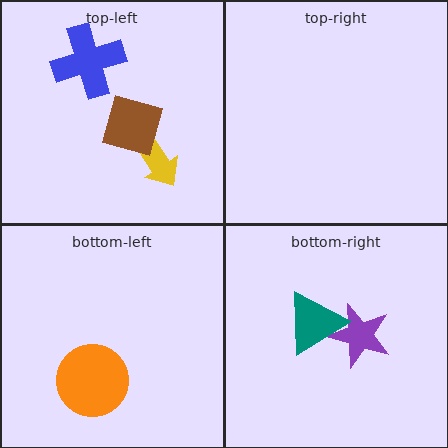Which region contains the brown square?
The top-left region.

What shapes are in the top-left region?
The blue cross, the yellow arrow, the brown square.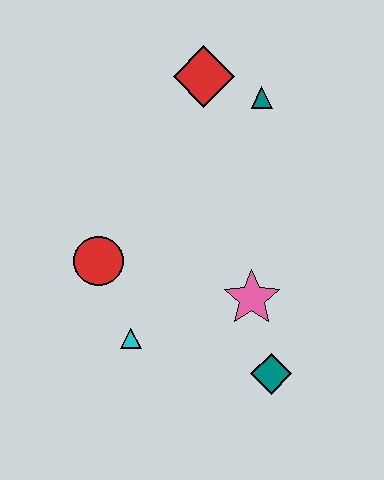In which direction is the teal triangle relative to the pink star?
The teal triangle is above the pink star.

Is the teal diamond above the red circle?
No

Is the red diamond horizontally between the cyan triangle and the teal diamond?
Yes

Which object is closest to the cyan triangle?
The red circle is closest to the cyan triangle.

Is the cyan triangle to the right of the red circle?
Yes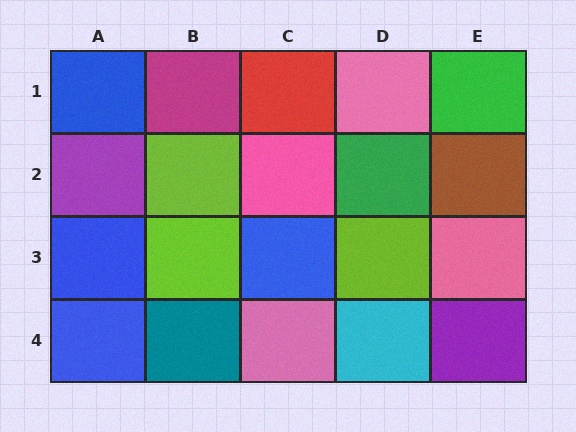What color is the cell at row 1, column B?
Magenta.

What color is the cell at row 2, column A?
Purple.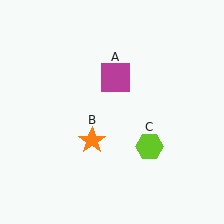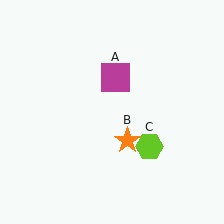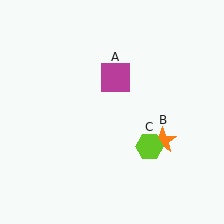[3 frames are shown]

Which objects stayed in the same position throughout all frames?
Magenta square (object A) and lime hexagon (object C) remained stationary.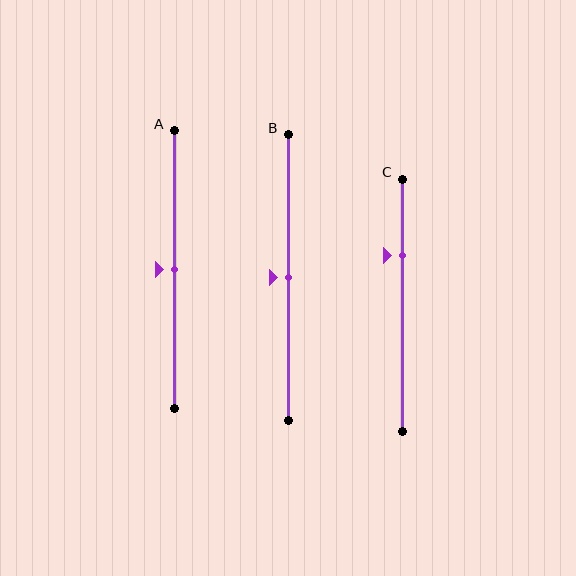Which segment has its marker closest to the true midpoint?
Segment A has its marker closest to the true midpoint.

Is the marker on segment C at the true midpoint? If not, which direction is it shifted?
No, the marker on segment C is shifted upward by about 20% of the segment length.